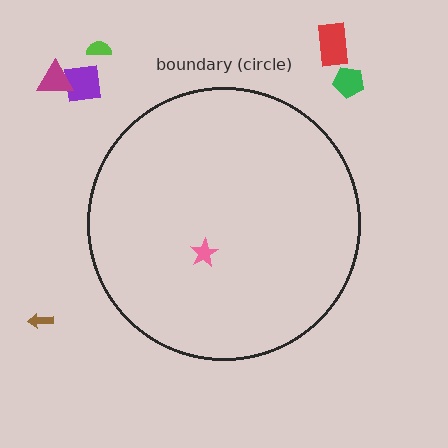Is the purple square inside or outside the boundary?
Outside.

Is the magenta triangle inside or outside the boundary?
Outside.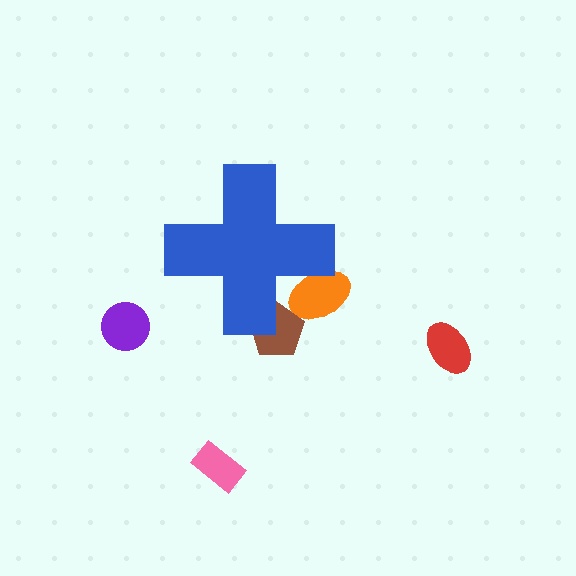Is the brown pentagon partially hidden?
Yes, the brown pentagon is partially hidden behind the blue cross.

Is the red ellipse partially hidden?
No, the red ellipse is fully visible.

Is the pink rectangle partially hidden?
No, the pink rectangle is fully visible.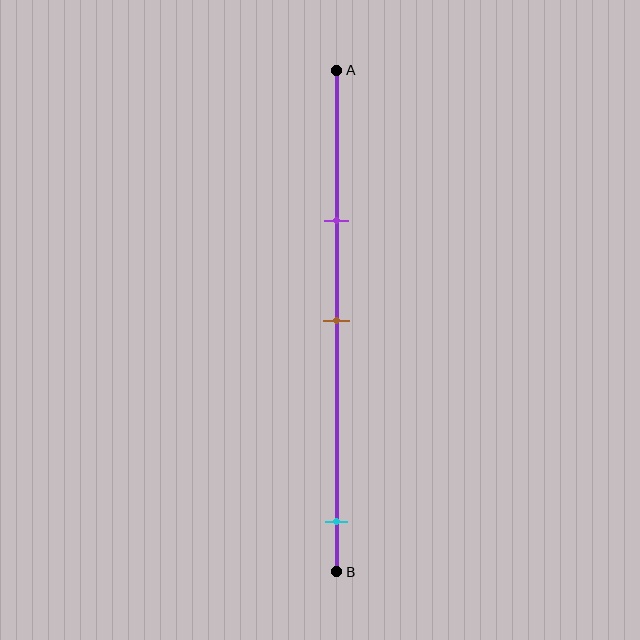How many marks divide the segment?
There are 3 marks dividing the segment.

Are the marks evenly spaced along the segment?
No, the marks are not evenly spaced.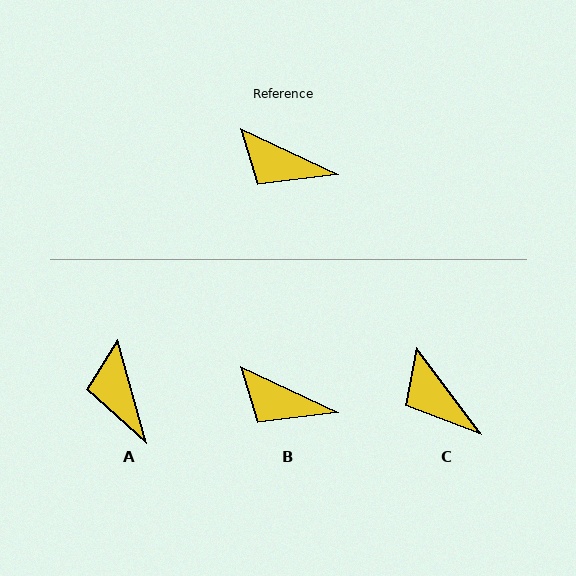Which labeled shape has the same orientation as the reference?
B.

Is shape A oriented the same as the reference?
No, it is off by about 49 degrees.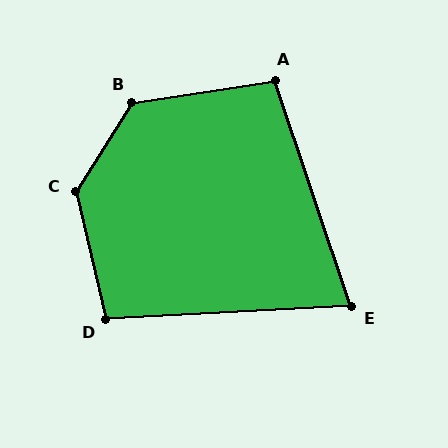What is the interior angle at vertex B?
Approximately 131 degrees (obtuse).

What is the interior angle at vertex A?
Approximately 100 degrees (obtuse).